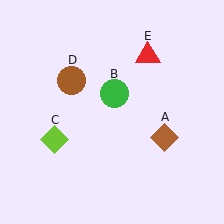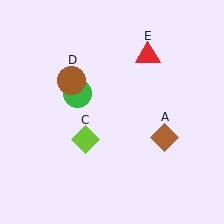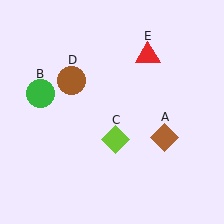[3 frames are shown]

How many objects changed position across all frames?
2 objects changed position: green circle (object B), lime diamond (object C).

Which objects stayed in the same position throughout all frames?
Brown diamond (object A) and brown circle (object D) and red triangle (object E) remained stationary.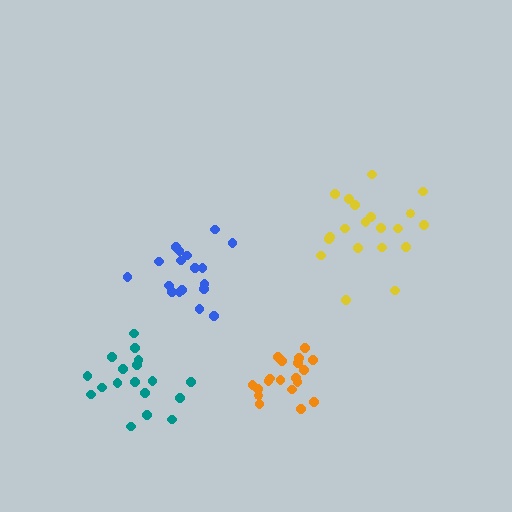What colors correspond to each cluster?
The clusters are colored: blue, yellow, teal, orange.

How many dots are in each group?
Group 1: 18 dots, Group 2: 20 dots, Group 3: 19 dots, Group 4: 19 dots (76 total).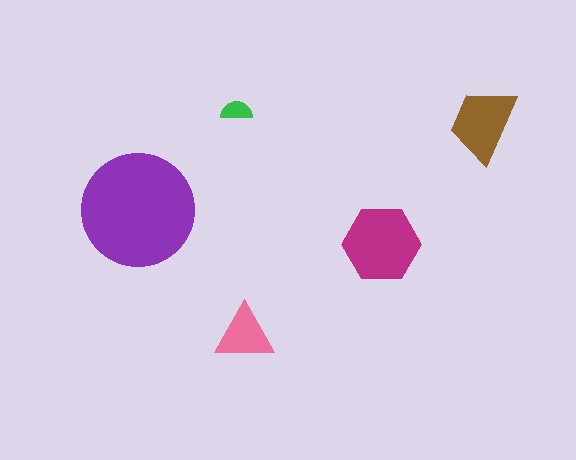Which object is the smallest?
The green semicircle.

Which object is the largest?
The purple circle.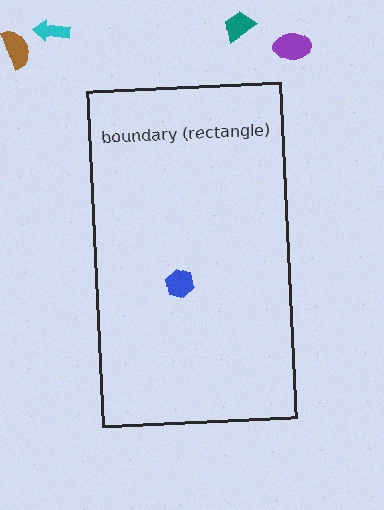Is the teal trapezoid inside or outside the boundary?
Outside.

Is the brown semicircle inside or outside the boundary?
Outside.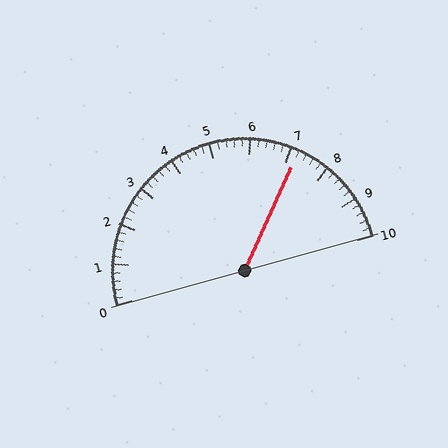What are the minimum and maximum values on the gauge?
The gauge ranges from 0 to 10.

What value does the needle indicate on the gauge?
The needle indicates approximately 7.2.